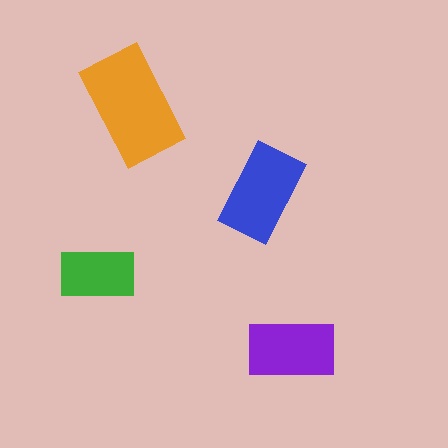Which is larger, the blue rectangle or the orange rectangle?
The orange one.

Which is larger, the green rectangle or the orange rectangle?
The orange one.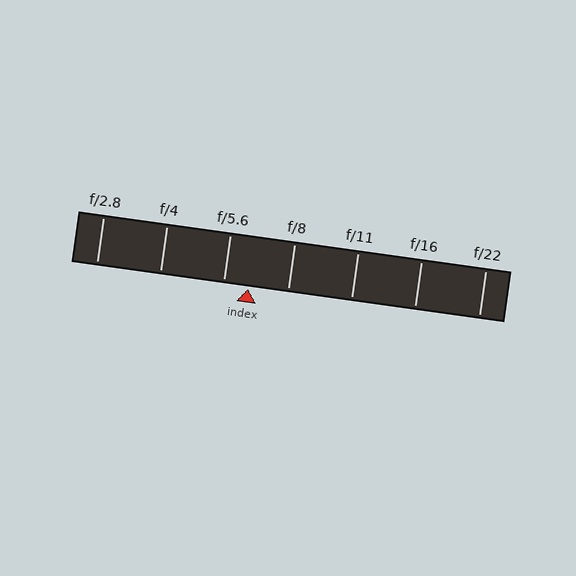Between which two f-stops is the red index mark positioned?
The index mark is between f/5.6 and f/8.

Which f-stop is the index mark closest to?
The index mark is closest to f/5.6.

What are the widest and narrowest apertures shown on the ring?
The widest aperture shown is f/2.8 and the narrowest is f/22.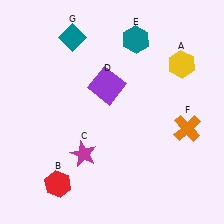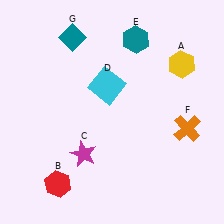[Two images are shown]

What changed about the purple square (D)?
In Image 1, D is purple. In Image 2, it changed to cyan.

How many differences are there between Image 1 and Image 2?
There is 1 difference between the two images.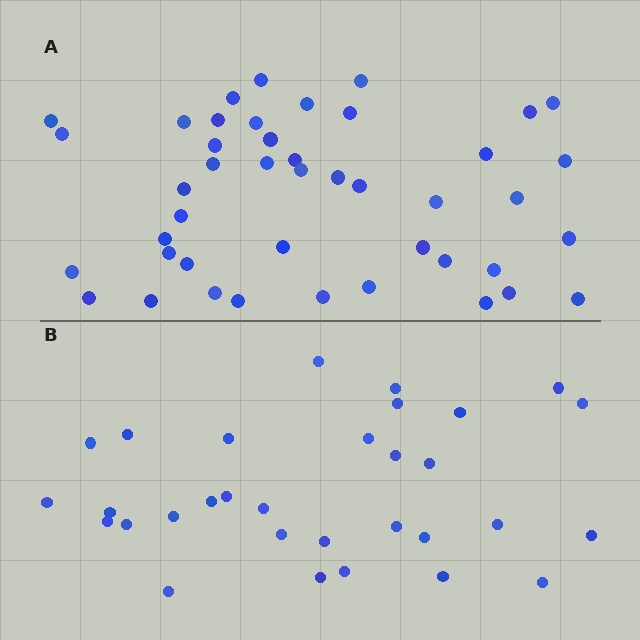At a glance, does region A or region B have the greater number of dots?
Region A (the top region) has more dots.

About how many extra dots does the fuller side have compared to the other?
Region A has approximately 15 more dots than region B.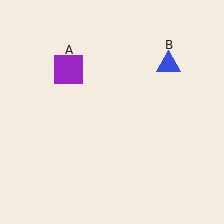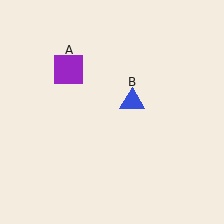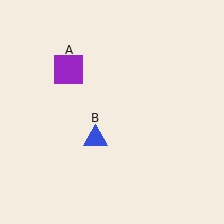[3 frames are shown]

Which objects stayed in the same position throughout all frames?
Purple square (object A) remained stationary.